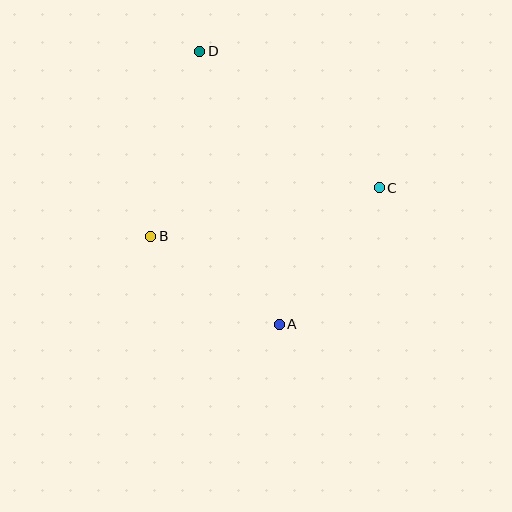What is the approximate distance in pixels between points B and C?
The distance between B and C is approximately 234 pixels.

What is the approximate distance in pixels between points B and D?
The distance between B and D is approximately 191 pixels.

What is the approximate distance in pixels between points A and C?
The distance between A and C is approximately 169 pixels.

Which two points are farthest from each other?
Points A and D are farthest from each other.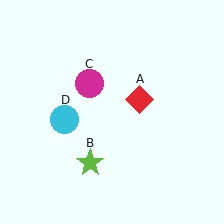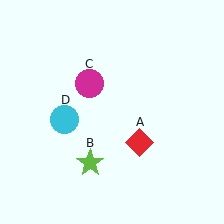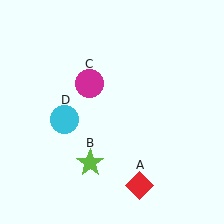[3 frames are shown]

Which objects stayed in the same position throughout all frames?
Lime star (object B) and magenta circle (object C) and cyan circle (object D) remained stationary.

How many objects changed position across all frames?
1 object changed position: red diamond (object A).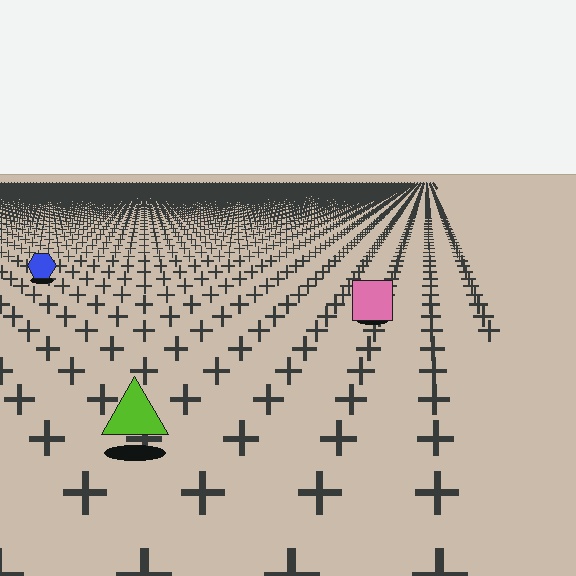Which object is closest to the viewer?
The lime triangle is closest. The texture marks near it are larger and more spread out.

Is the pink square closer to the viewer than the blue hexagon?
Yes. The pink square is closer — you can tell from the texture gradient: the ground texture is coarser near it.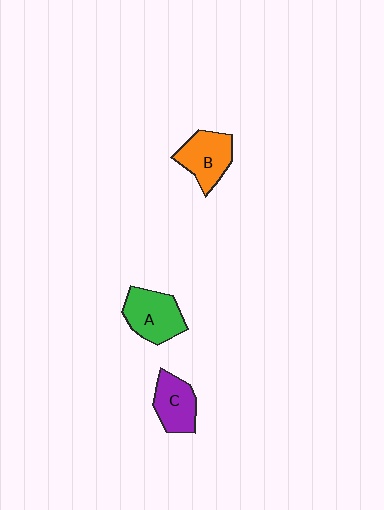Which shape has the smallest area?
Shape C (purple).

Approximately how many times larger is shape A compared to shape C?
Approximately 1.2 times.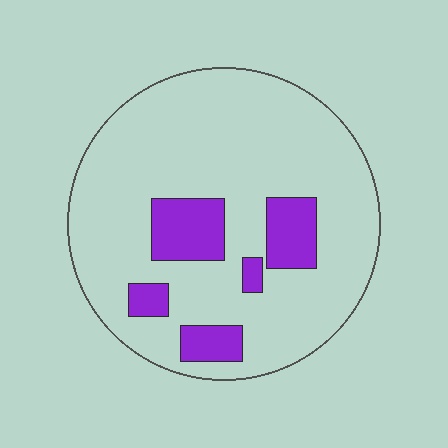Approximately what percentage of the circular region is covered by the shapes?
Approximately 15%.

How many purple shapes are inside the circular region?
5.